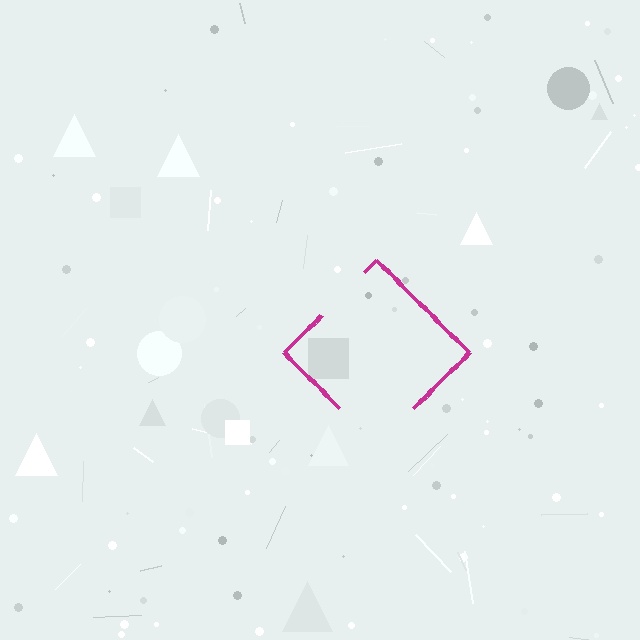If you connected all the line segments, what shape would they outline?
They would outline a diamond.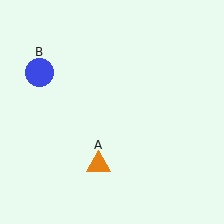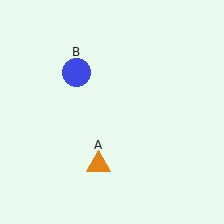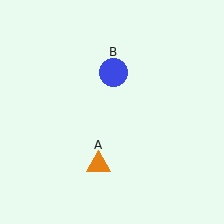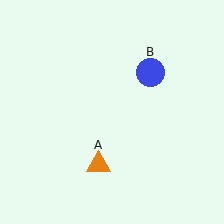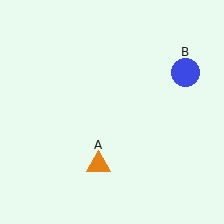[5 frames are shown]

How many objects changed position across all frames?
1 object changed position: blue circle (object B).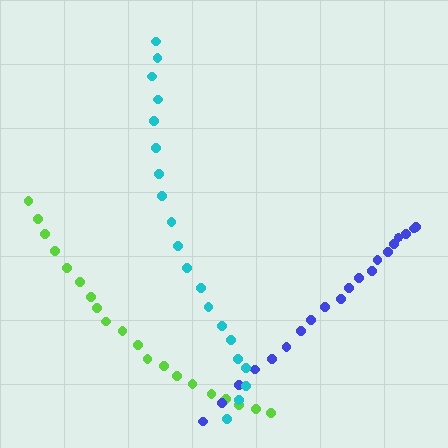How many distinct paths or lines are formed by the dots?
There are 3 distinct paths.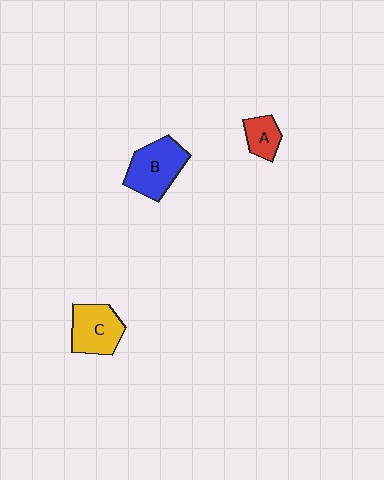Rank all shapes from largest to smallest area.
From largest to smallest: B (blue), C (yellow), A (red).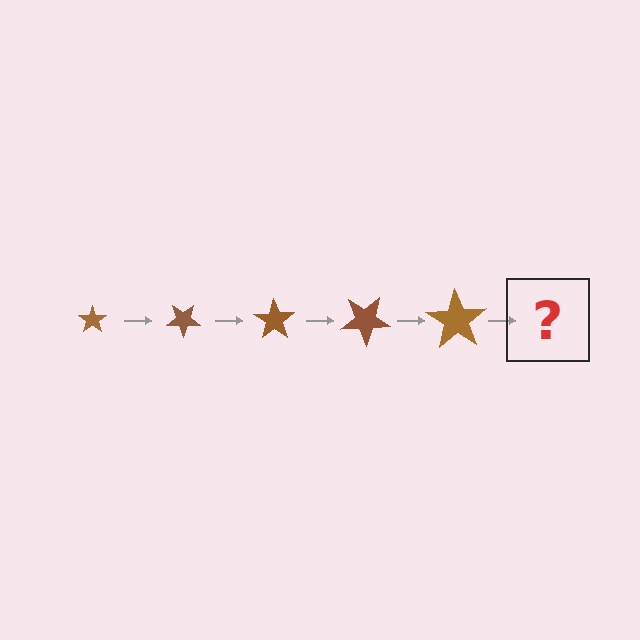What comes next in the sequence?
The next element should be a star, larger than the previous one and rotated 175 degrees from the start.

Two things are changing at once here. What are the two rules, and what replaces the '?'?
The two rules are that the star grows larger each step and it rotates 35 degrees each step. The '?' should be a star, larger than the previous one and rotated 175 degrees from the start.